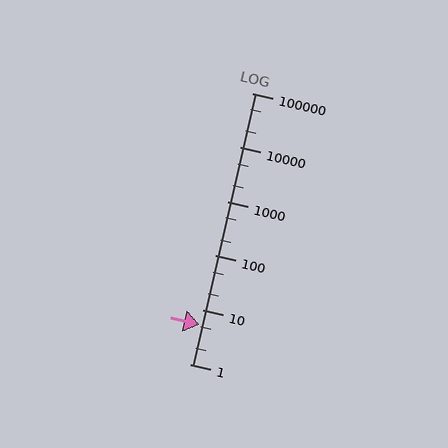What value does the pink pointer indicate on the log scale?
The pointer indicates approximately 5.4.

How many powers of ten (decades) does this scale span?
The scale spans 5 decades, from 1 to 100000.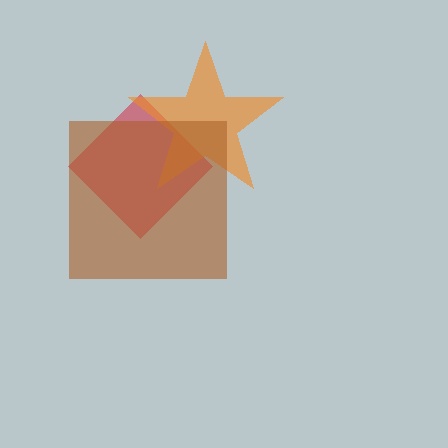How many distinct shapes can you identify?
There are 3 distinct shapes: a red diamond, an orange star, a brown square.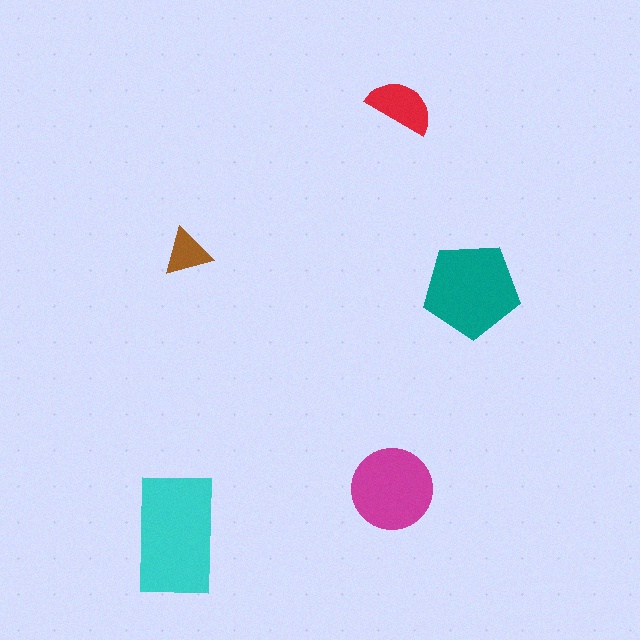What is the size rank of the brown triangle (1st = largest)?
5th.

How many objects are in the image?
There are 5 objects in the image.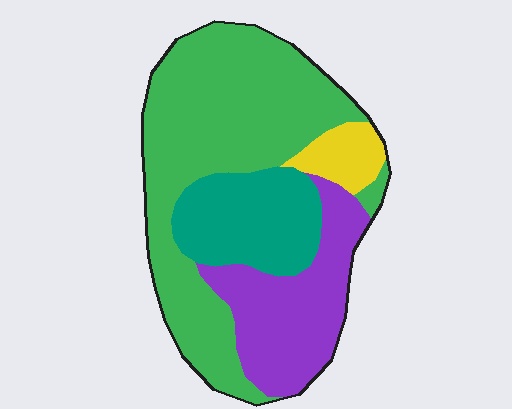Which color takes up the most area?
Green, at roughly 50%.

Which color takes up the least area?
Yellow, at roughly 5%.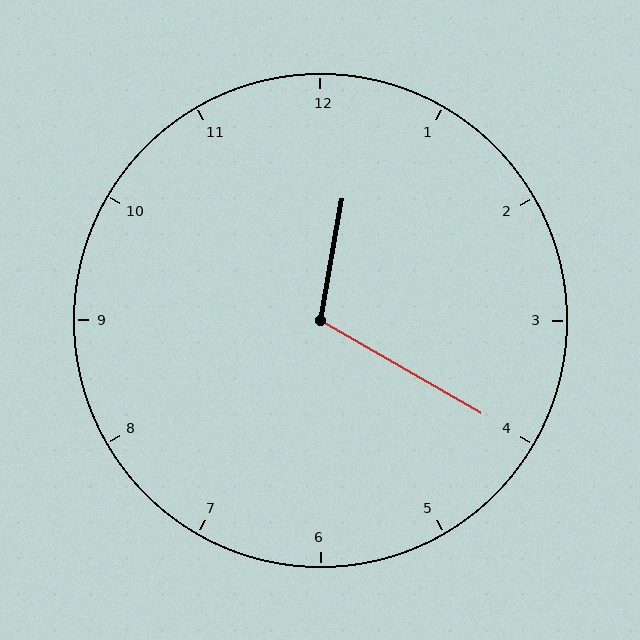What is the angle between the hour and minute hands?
Approximately 110 degrees.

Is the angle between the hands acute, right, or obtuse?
It is obtuse.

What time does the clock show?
12:20.